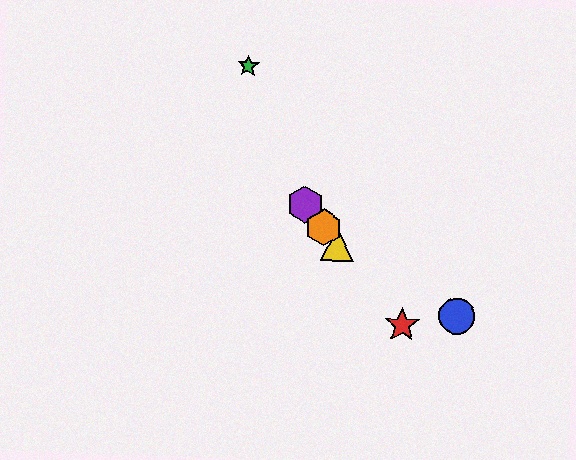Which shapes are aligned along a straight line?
The red star, the yellow triangle, the purple hexagon, the orange hexagon are aligned along a straight line.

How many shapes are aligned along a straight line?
4 shapes (the red star, the yellow triangle, the purple hexagon, the orange hexagon) are aligned along a straight line.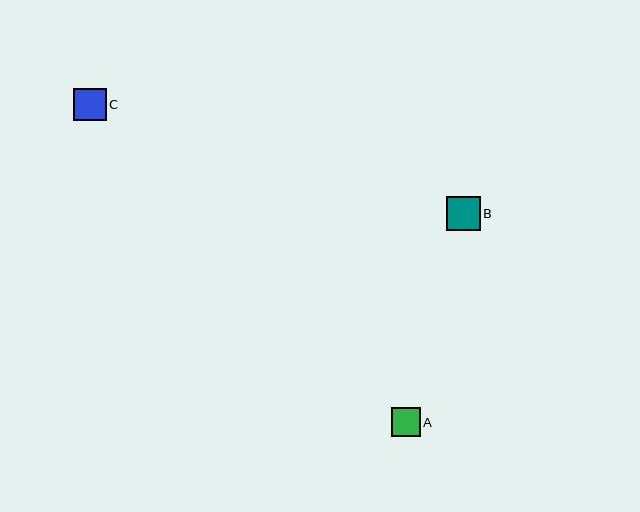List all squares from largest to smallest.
From largest to smallest: B, C, A.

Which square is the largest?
Square B is the largest with a size of approximately 34 pixels.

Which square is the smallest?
Square A is the smallest with a size of approximately 29 pixels.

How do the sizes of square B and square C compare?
Square B and square C are approximately the same size.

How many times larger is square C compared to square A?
Square C is approximately 1.1 times the size of square A.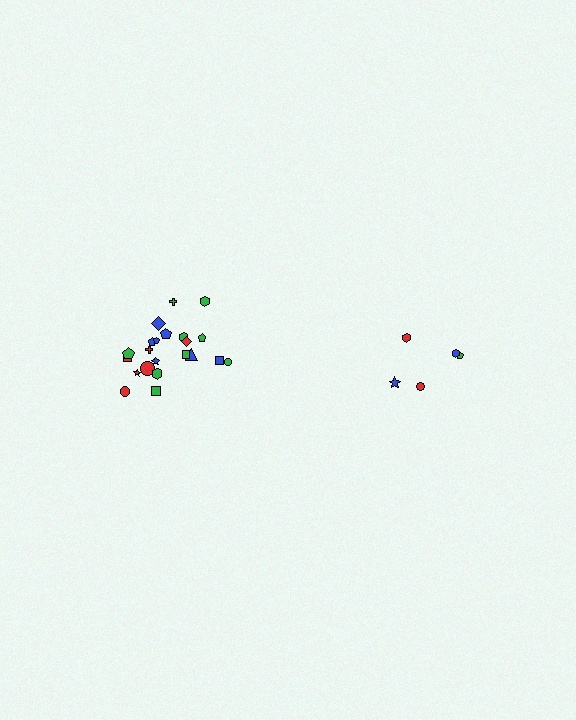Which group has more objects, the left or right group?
The left group.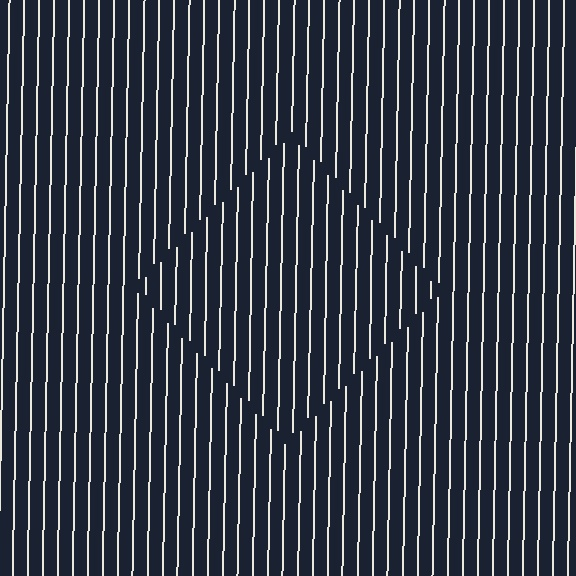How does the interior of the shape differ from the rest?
The interior of the shape contains the same grating, shifted by half a period — the contour is defined by the phase discontinuity where line-ends from the inner and outer gratings abut.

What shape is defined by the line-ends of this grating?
An illusory square. The interior of the shape contains the same grating, shifted by half a period — the contour is defined by the phase discontinuity where line-ends from the inner and outer gratings abut.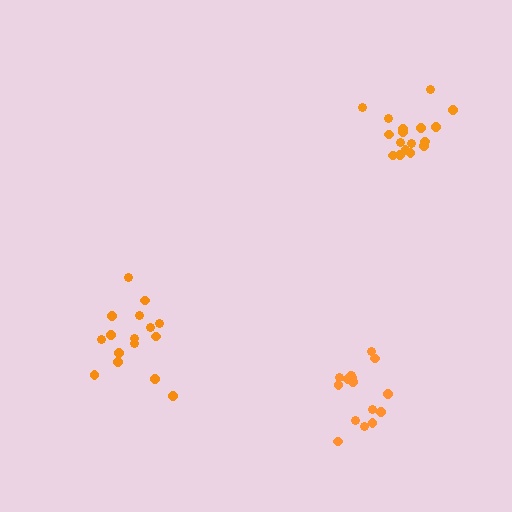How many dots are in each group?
Group 1: 17 dots, Group 2: 16 dots, Group 3: 16 dots (49 total).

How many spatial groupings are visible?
There are 3 spatial groupings.